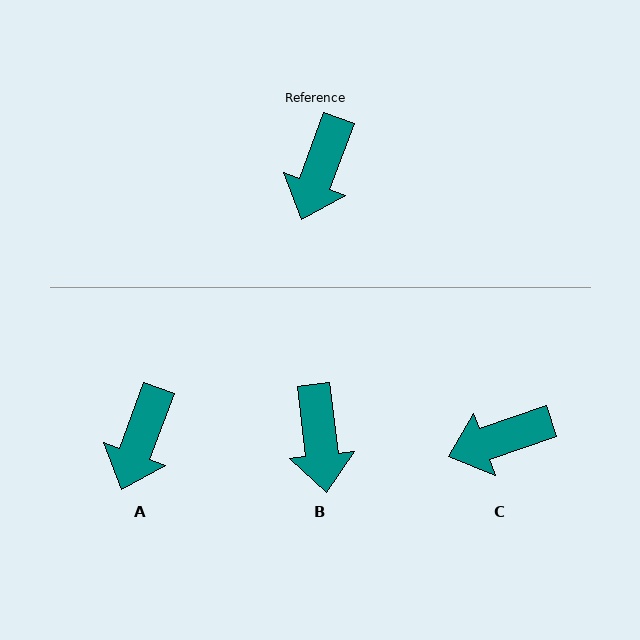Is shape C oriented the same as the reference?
No, it is off by about 50 degrees.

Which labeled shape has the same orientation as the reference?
A.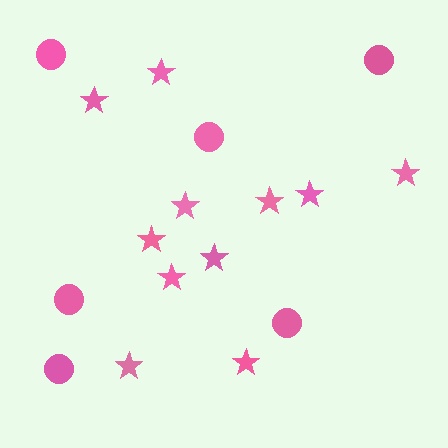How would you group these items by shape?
There are 2 groups: one group of stars (11) and one group of circles (6).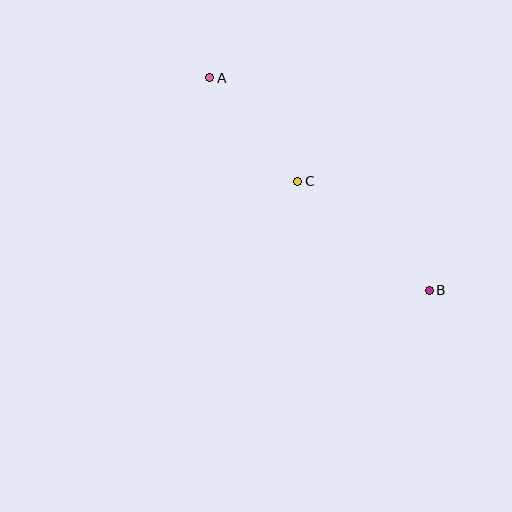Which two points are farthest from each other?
Points A and B are farthest from each other.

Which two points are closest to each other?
Points A and C are closest to each other.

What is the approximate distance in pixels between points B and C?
The distance between B and C is approximately 171 pixels.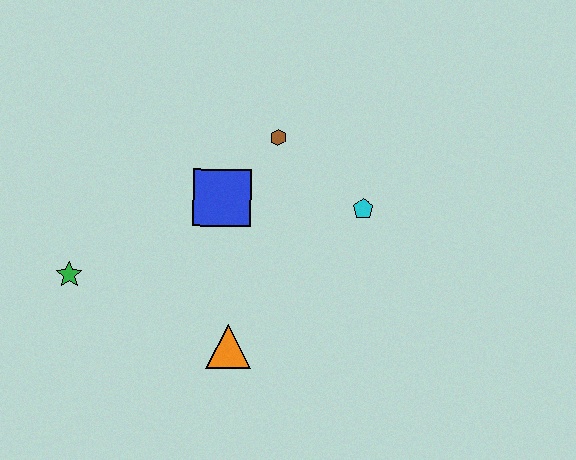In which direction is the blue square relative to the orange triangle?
The blue square is above the orange triangle.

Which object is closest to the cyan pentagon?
The brown hexagon is closest to the cyan pentagon.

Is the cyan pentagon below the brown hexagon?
Yes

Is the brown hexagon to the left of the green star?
No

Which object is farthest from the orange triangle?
The brown hexagon is farthest from the orange triangle.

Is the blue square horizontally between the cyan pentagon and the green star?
Yes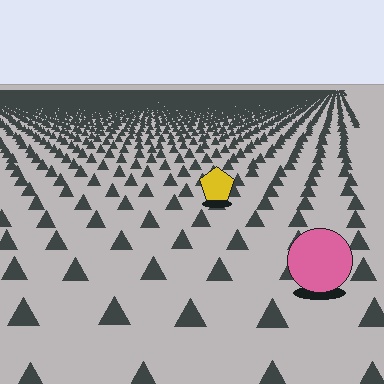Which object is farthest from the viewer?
The yellow pentagon is farthest from the viewer. It appears smaller and the ground texture around it is denser.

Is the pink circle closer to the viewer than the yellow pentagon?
Yes. The pink circle is closer — you can tell from the texture gradient: the ground texture is coarser near it.